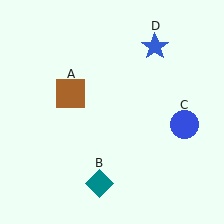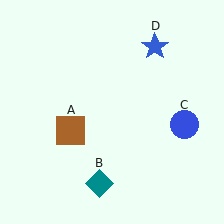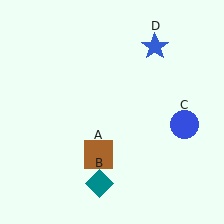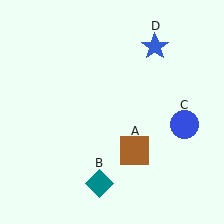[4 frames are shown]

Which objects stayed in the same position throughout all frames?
Teal diamond (object B) and blue circle (object C) and blue star (object D) remained stationary.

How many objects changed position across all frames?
1 object changed position: brown square (object A).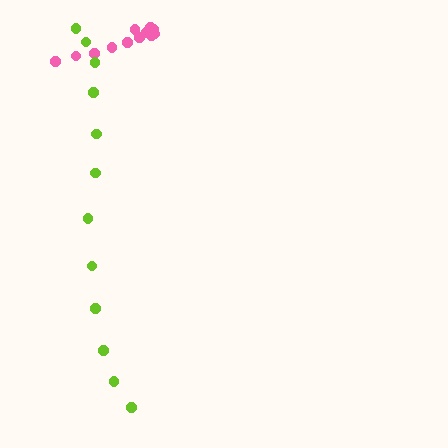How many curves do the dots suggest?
There are 2 distinct paths.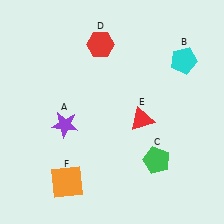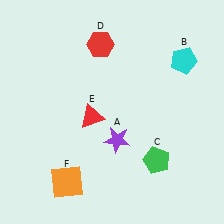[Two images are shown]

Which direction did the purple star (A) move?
The purple star (A) moved right.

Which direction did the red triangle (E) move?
The red triangle (E) moved left.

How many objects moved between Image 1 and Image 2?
2 objects moved between the two images.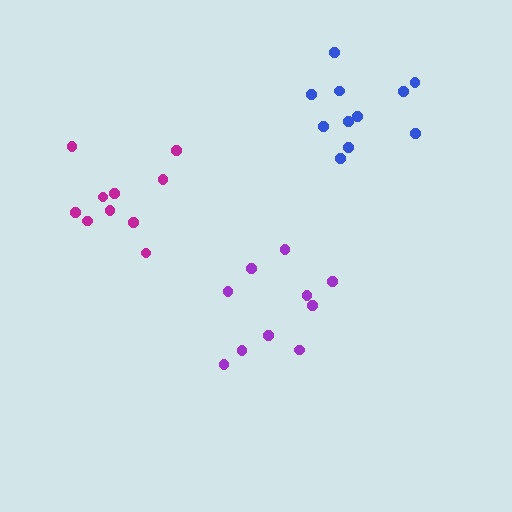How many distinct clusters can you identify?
There are 3 distinct clusters.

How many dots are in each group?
Group 1: 10 dots, Group 2: 10 dots, Group 3: 11 dots (31 total).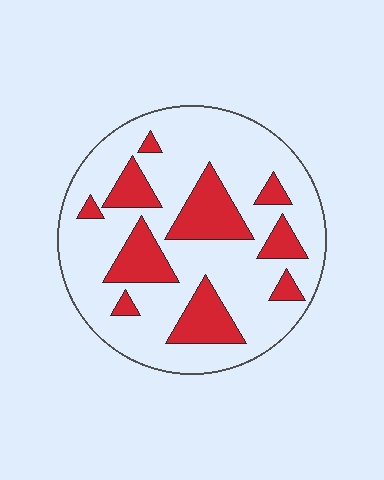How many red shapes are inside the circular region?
10.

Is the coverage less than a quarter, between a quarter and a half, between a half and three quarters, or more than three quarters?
Between a quarter and a half.